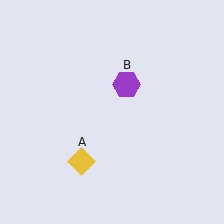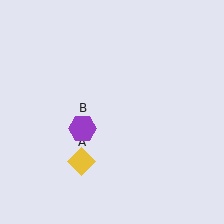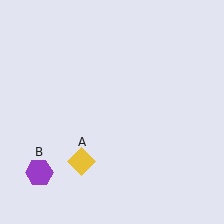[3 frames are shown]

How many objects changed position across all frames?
1 object changed position: purple hexagon (object B).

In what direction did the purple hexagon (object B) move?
The purple hexagon (object B) moved down and to the left.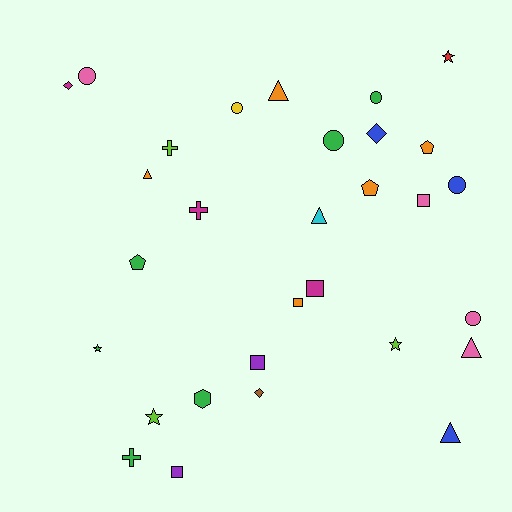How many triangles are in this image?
There are 5 triangles.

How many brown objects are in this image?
There is 1 brown object.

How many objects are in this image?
There are 30 objects.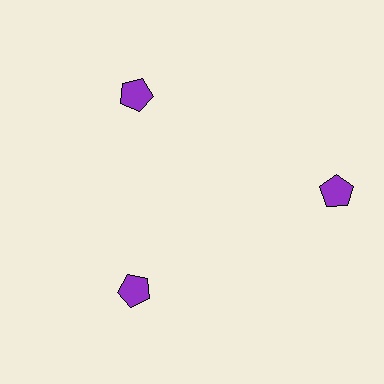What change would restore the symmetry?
The symmetry would be restored by moving it inward, back onto the ring so that all 3 pentagons sit at equal angles and equal distance from the center.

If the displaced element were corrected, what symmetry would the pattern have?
It would have 3-fold rotational symmetry — the pattern would map onto itself every 120 degrees.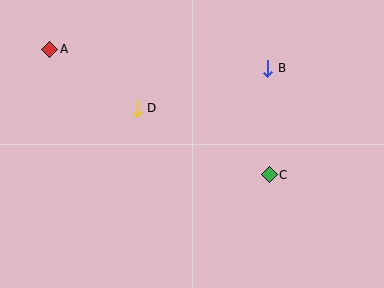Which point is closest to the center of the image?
Point D at (137, 108) is closest to the center.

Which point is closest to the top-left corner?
Point A is closest to the top-left corner.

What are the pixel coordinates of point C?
Point C is at (269, 175).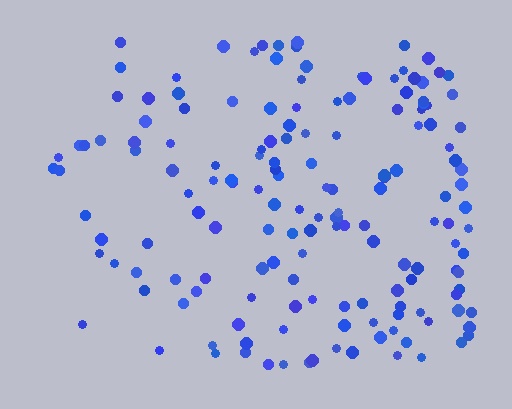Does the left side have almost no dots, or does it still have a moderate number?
Still a moderate number, just noticeably fewer than the right.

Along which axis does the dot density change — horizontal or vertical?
Horizontal.